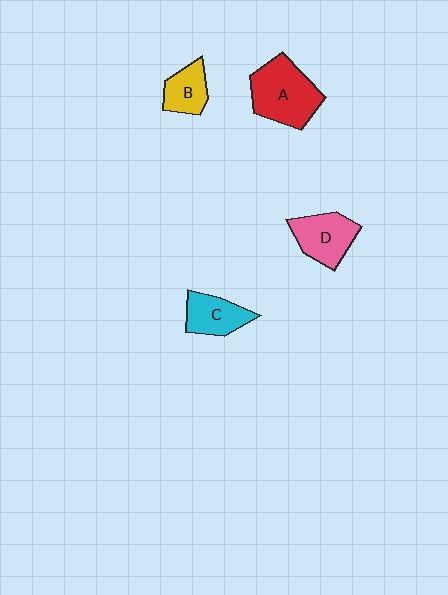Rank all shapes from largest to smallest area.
From largest to smallest: A (red), D (pink), C (cyan), B (yellow).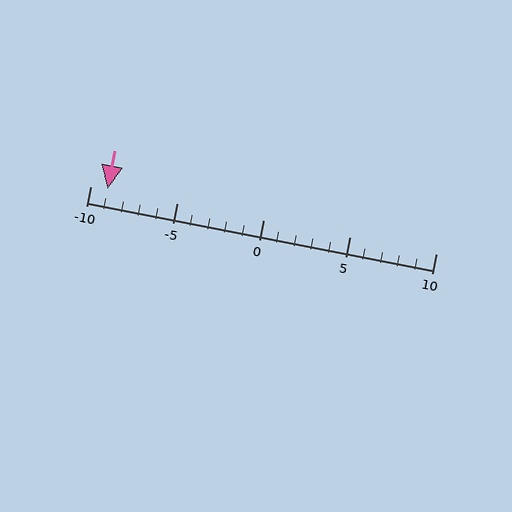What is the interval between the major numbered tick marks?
The major tick marks are spaced 5 units apart.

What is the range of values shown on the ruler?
The ruler shows values from -10 to 10.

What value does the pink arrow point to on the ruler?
The pink arrow points to approximately -9.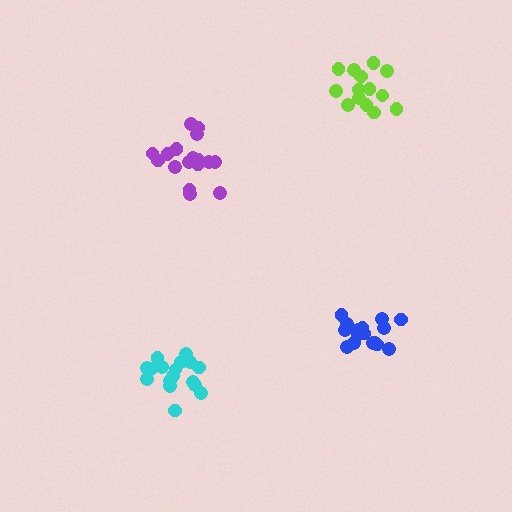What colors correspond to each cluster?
The clusters are colored: blue, purple, lime, cyan.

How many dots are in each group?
Group 1: 16 dots, Group 2: 18 dots, Group 3: 14 dots, Group 4: 17 dots (65 total).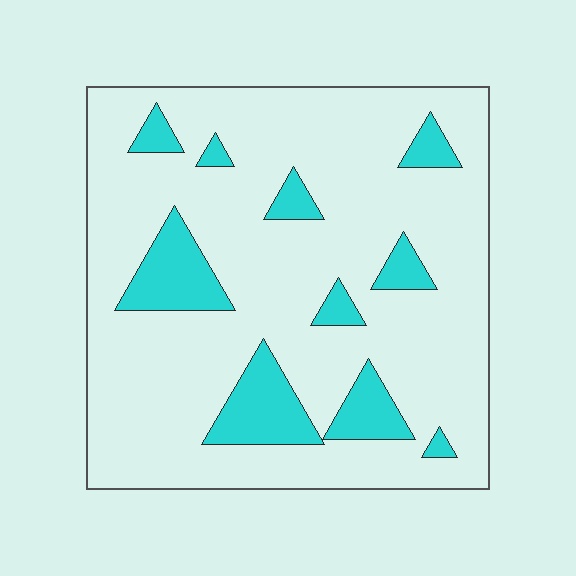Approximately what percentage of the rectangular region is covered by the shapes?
Approximately 15%.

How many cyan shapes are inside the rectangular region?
10.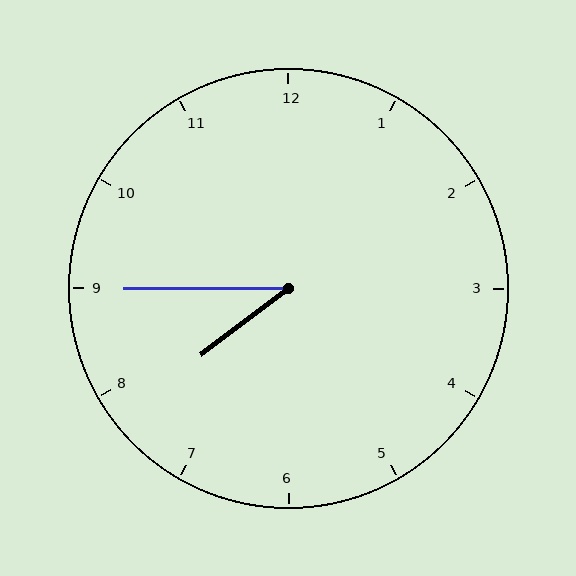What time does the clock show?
7:45.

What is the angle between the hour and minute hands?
Approximately 38 degrees.